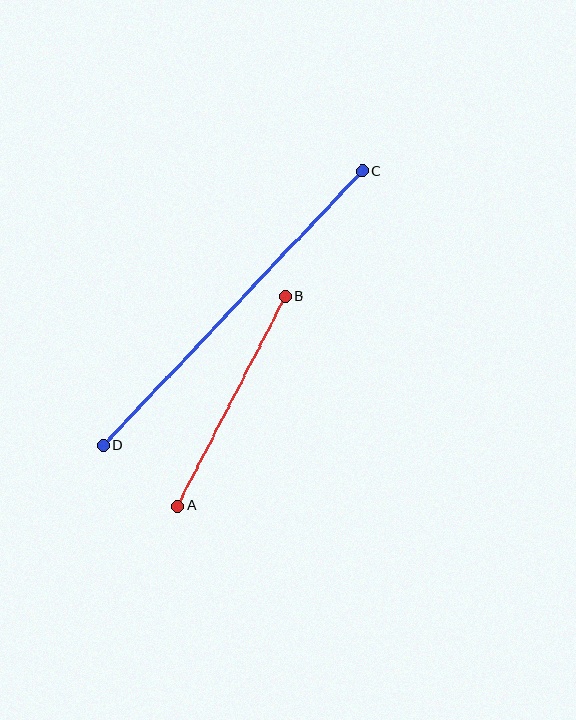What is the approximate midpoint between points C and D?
The midpoint is at approximately (233, 308) pixels.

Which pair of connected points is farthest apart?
Points C and D are farthest apart.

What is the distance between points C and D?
The distance is approximately 377 pixels.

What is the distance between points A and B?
The distance is approximately 236 pixels.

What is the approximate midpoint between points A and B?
The midpoint is at approximately (231, 401) pixels.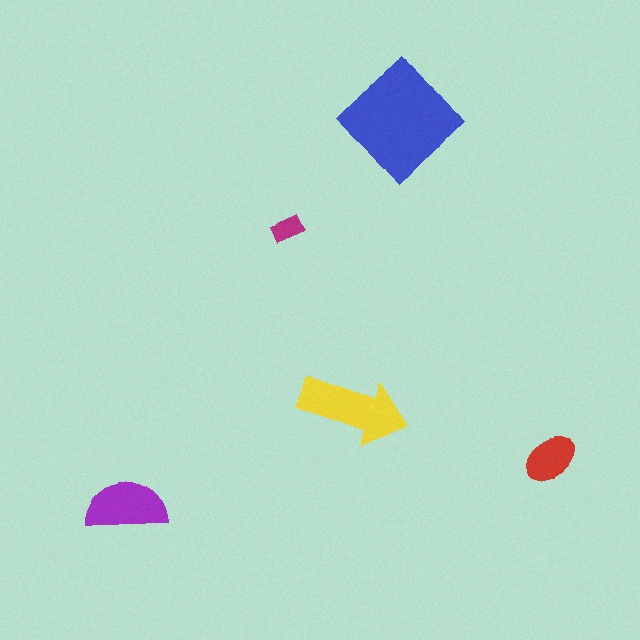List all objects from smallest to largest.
The magenta rectangle, the red ellipse, the purple semicircle, the yellow arrow, the blue diamond.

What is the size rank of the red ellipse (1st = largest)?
4th.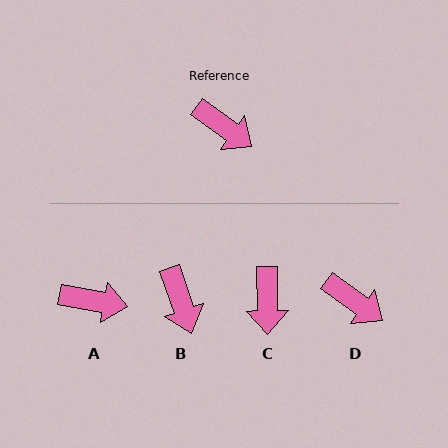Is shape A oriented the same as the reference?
No, it is off by about 26 degrees.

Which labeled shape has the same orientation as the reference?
D.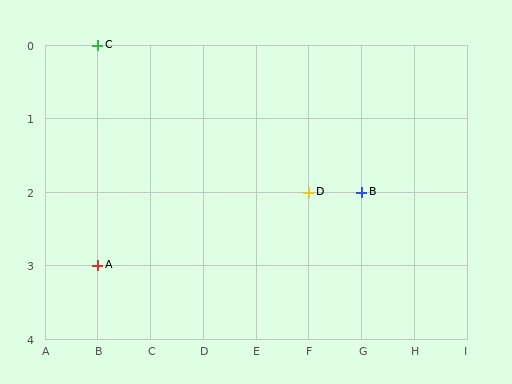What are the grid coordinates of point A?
Point A is at grid coordinates (B, 3).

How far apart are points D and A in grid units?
Points D and A are 4 columns and 1 row apart (about 4.1 grid units diagonally).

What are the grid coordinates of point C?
Point C is at grid coordinates (B, 0).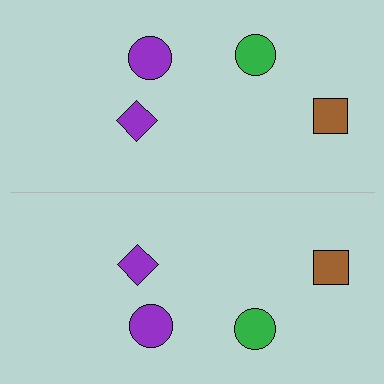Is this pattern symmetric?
Yes, this pattern has bilateral (reflection) symmetry.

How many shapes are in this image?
There are 8 shapes in this image.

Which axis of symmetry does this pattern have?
The pattern has a horizontal axis of symmetry running through the center of the image.